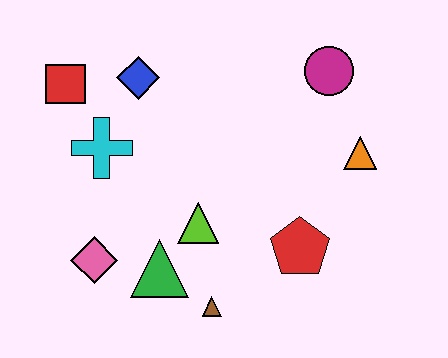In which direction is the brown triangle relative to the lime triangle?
The brown triangle is below the lime triangle.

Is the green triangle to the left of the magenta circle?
Yes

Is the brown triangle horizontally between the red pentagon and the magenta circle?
No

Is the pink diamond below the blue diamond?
Yes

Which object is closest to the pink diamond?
The green triangle is closest to the pink diamond.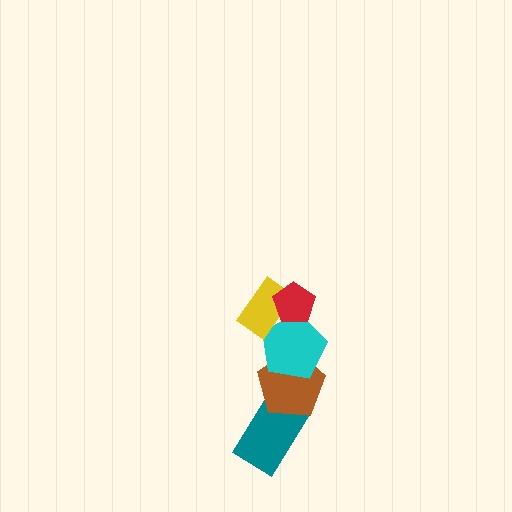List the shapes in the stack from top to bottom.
From top to bottom: the red pentagon, the yellow rectangle, the cyan pentagon, the brown pentagon, the teal rectangle.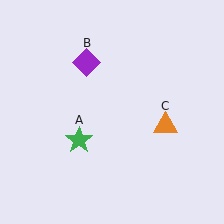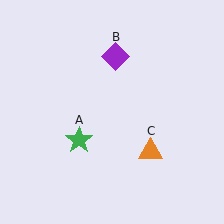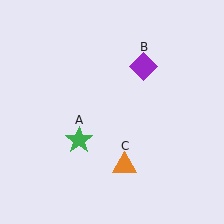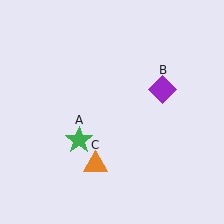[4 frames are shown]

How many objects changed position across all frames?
2 objects changed position: purple diamond (object B), orange triangle (object C).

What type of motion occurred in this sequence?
The purple diamond (object B), orange triangle (object C) rotated clockwise around the center of the scene.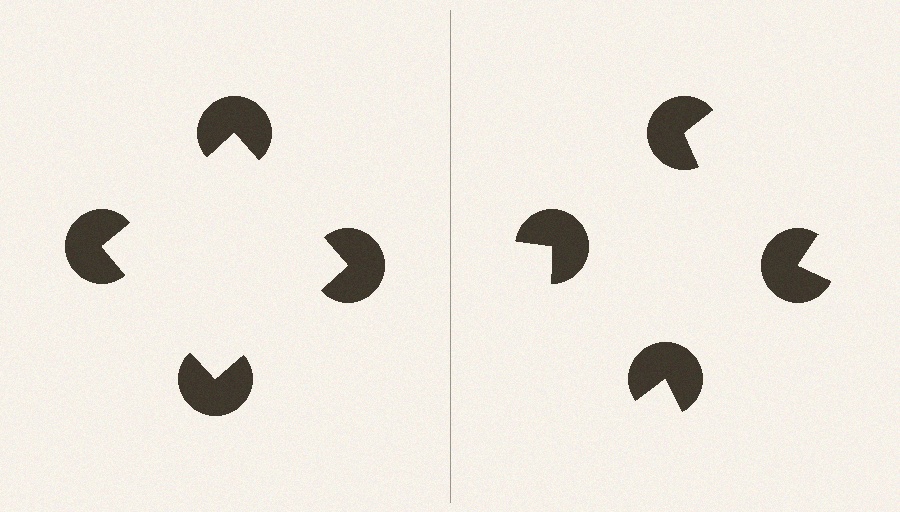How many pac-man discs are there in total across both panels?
8 — 4 on each side.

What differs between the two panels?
The pac-man discs are positioned identically on both sides; only the wedge orientations differ. On the left they align to a square; on the right they are misaligned.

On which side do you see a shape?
An illusory square appears on the left side. On the right side the wedge cuts are rotated, so no coherent shape forms.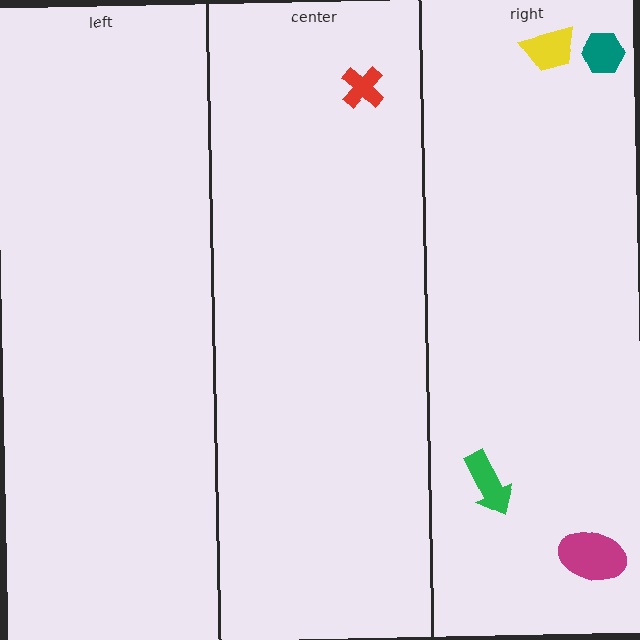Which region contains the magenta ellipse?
The right region.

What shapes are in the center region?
The red cross.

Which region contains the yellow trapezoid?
The right region.